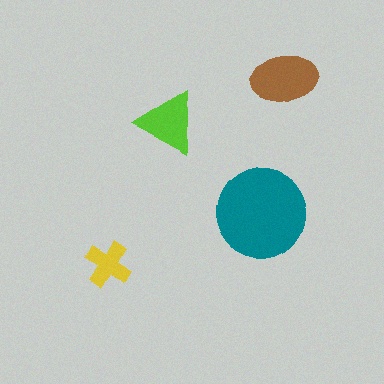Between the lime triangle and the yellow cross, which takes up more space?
The lime triangle.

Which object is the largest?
The teal circle.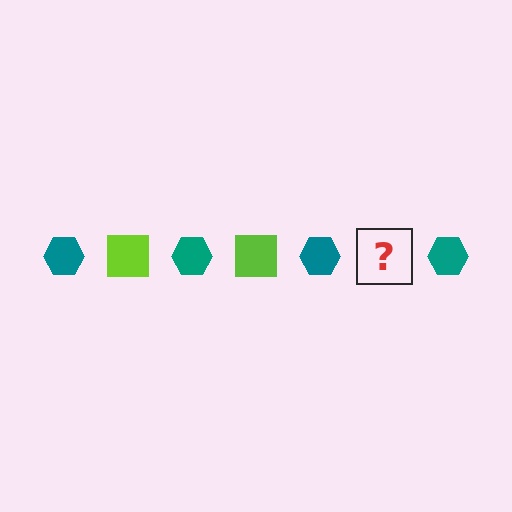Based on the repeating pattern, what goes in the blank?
The blank should be a lime square.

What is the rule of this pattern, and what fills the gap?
The rule is that the pattern alternates between teal hexagon and lime square. The gap should be filled with a lime square.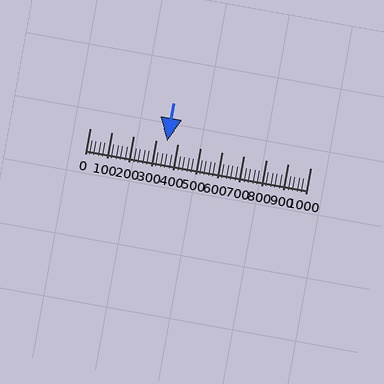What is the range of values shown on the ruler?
The ruler shows values from 0 to 1000.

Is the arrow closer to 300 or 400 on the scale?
The arrow is closer to 400.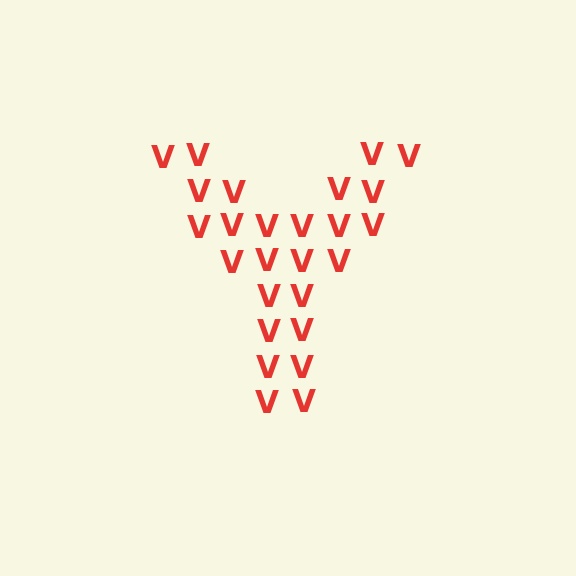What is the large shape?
The large shape is the letter Y.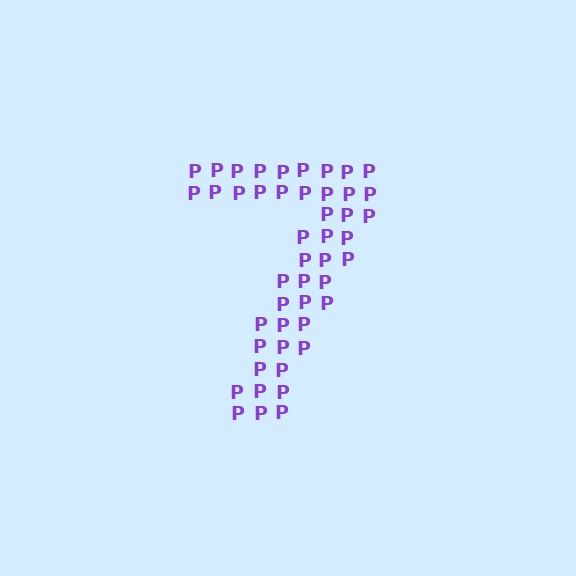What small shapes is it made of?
It is made of small letter P's.